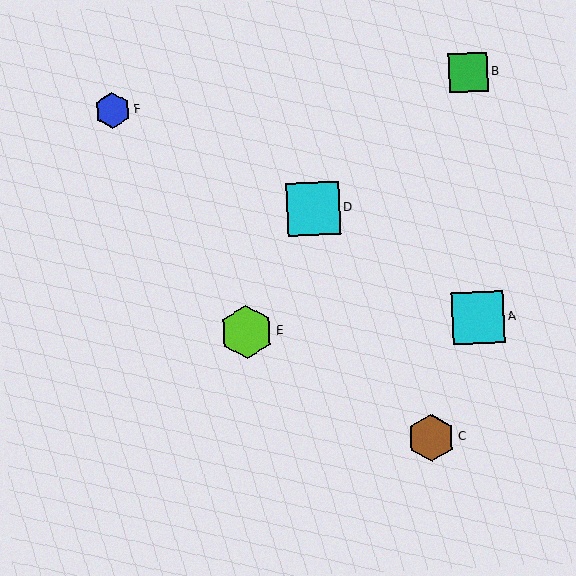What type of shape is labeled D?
Shape D is a cyan square.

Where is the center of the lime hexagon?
The center of the lime hexagon is at (246, 332).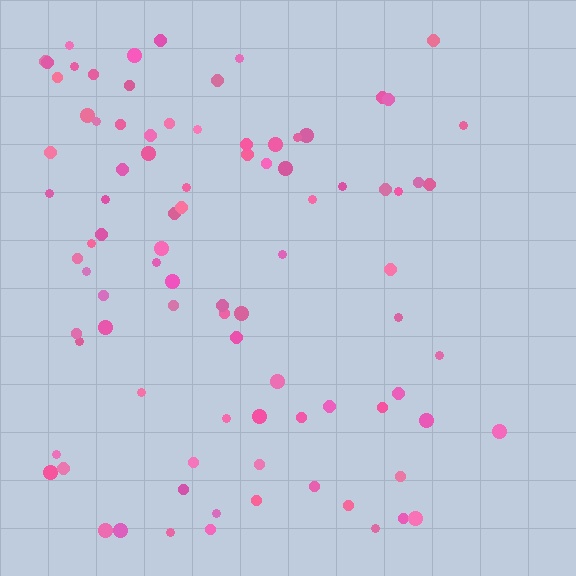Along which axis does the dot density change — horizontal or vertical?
Horizontal.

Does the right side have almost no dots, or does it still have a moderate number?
Still a moderate number, just noticeably fewer than the left.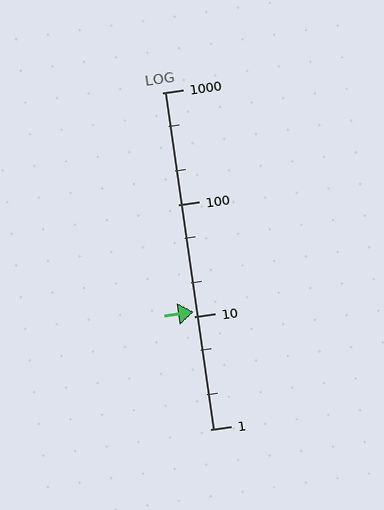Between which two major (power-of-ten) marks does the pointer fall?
The pointer is between 10 and 100.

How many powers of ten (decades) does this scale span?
The scale spans 3 decades, from 1 to 1000.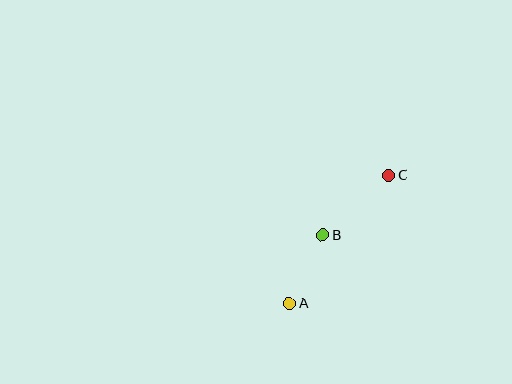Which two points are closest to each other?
Points A and B are closest to each other.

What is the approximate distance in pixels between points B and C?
The distance between B and C is approximately 89 pixels.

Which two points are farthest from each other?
Points A and C are farthest from each other.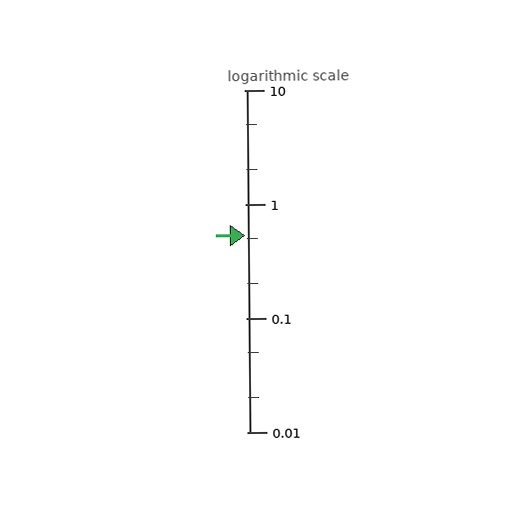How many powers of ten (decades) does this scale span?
The scale spans 3 decades, from 0.01 to 10.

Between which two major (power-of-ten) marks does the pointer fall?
The pointer is between 0.1 and 1.